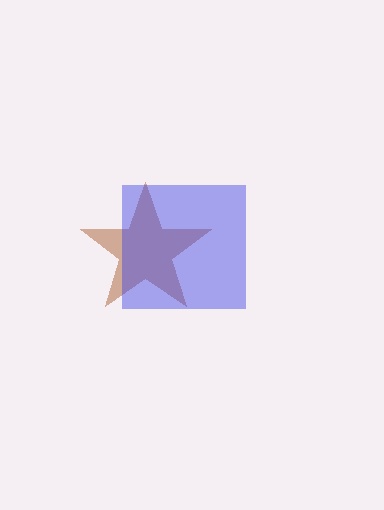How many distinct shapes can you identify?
There are 2 distinct shapes: a brown star, a blue square.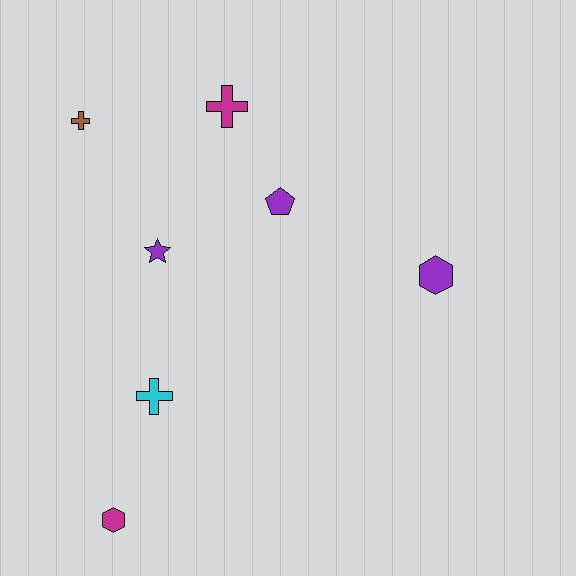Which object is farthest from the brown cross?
The magenta hexagon is farthest from the brown cross.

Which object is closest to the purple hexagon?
The purple pentagon is closest to the purple hexagon.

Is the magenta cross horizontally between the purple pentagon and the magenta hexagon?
Yes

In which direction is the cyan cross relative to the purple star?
The cyan cross is below the purple star.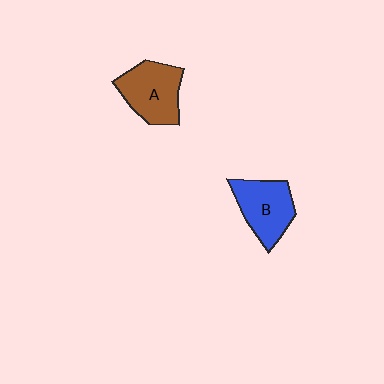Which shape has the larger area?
Shape A (brown).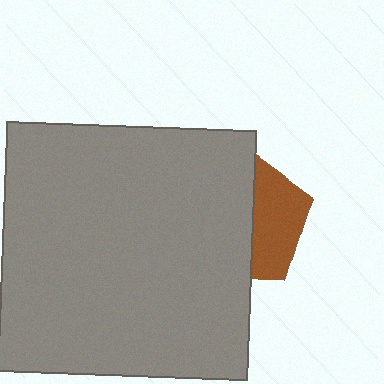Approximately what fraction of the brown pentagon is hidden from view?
Roughly 62% of the brown pentagon is hidden behind the gray square.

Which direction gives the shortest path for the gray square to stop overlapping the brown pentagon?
Moving left gives the shortest separation.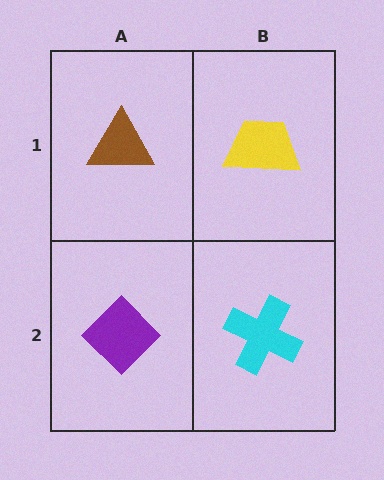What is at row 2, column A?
A purple diamond.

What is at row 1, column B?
A yellow trapezoid.